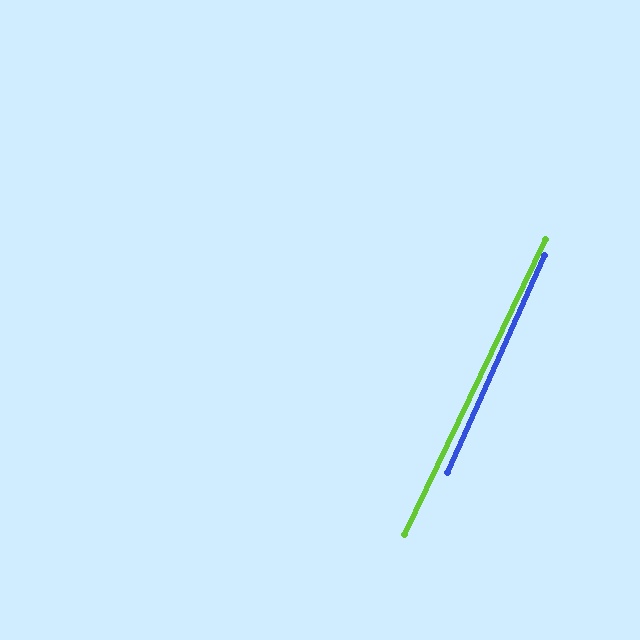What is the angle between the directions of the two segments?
Approximately 2 degrees.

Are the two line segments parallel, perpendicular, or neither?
Parallel — their directions differ by only 1.5°.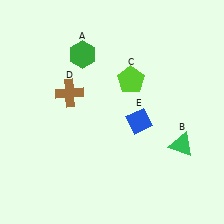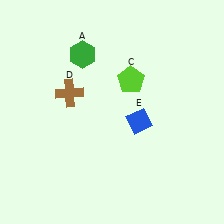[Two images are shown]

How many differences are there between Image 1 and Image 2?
There is 1 difference between the two images.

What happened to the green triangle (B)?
The green triangle (B) was removed in Image 2. It was in the bottom-right area of Image 1.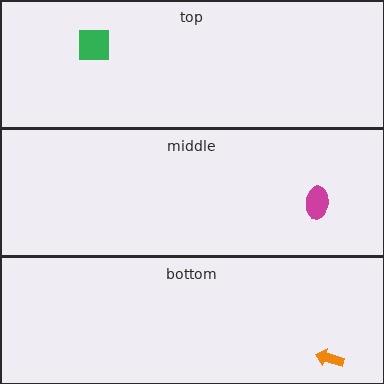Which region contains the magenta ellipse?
The middle region.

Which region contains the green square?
The top region.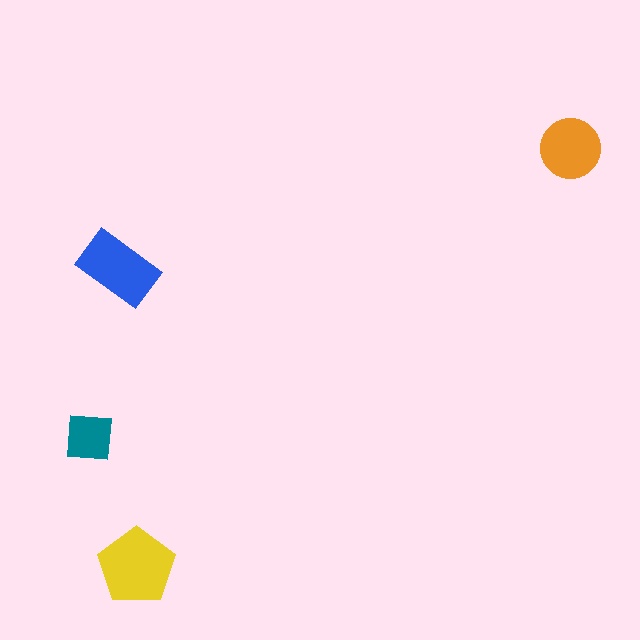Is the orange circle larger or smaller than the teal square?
Larger.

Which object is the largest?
The yellow pentagon.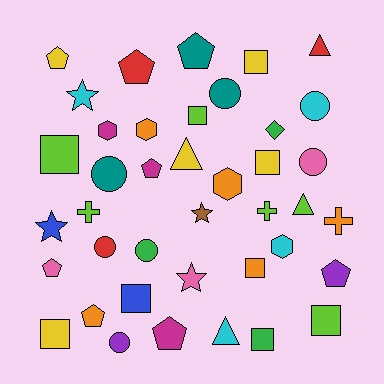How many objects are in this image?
There are 40 objects.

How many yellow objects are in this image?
There are 5 yellow objects.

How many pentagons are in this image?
There are 8 pentagons.